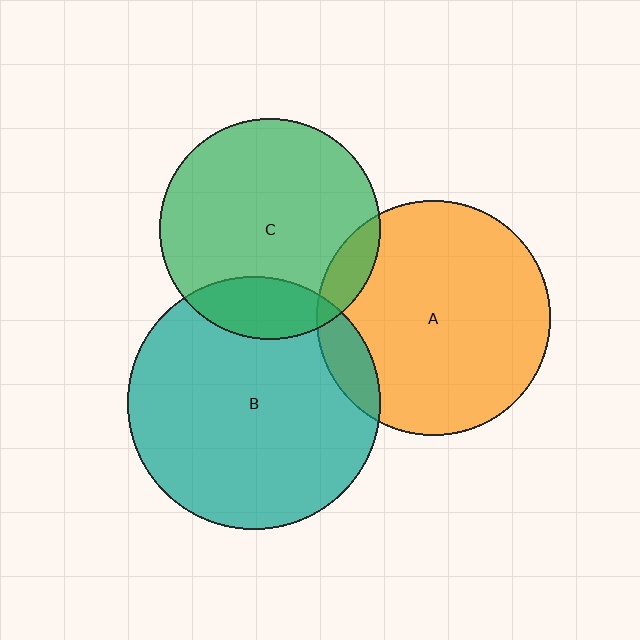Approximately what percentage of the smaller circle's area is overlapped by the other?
Approximately 10%.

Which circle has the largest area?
Circle B (teal).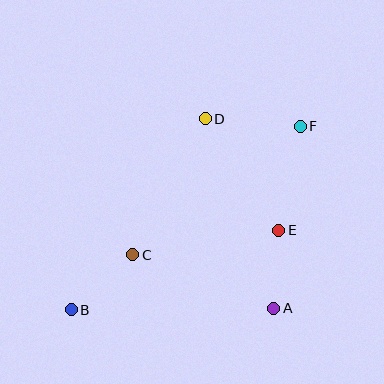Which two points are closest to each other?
Points A and E are closest to each other.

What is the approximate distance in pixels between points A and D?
The distance between A and D is approximately 202 pixels.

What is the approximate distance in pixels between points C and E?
The distance between C and E is approximately 148 pixels.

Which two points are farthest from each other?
Points B and F are farthest from each other.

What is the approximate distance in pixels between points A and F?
The distance between A and F is approximately 184 pixels.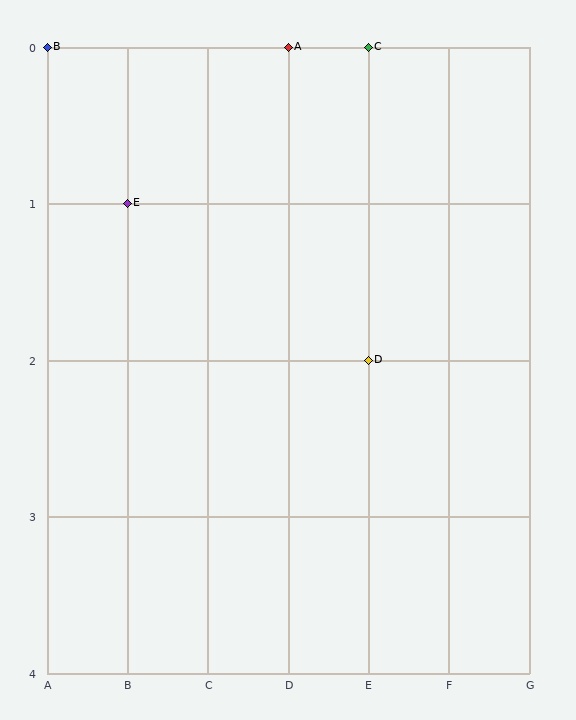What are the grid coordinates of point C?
Point C is at grid coordinates (E, 0).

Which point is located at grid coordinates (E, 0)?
Point C is at (E, 0).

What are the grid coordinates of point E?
Point E is at grid coordinates (B, 1).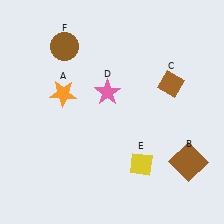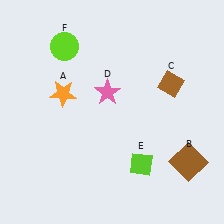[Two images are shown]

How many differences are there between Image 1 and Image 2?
There are 2 differences between the two images.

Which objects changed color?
E changed from yellow to lime. F changed from brown to lime.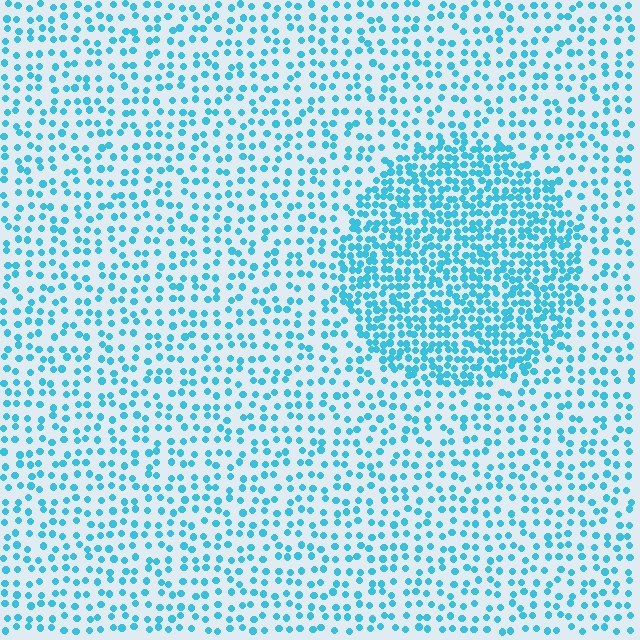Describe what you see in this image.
The image contains small cyan elements arranged at two different densities. A circle-shaped region is visible where the elements are more densely packed than the surrounding area.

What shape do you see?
I see a circle.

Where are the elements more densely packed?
The elements are more densely packed inside the circle boundary.